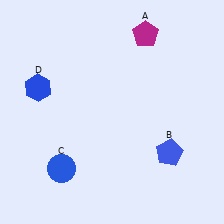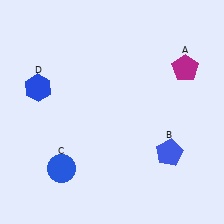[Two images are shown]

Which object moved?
The magenta pentagon (A) moved right.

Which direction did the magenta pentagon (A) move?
The magenta pentagon (A) moved right.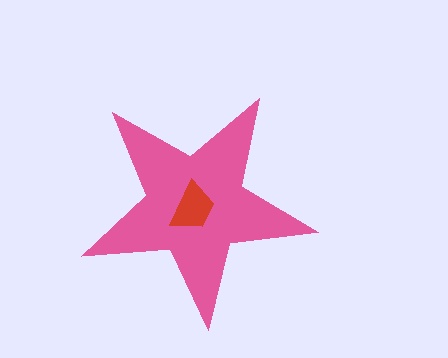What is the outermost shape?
The pink star.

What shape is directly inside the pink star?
The red trapezoid.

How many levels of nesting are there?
2.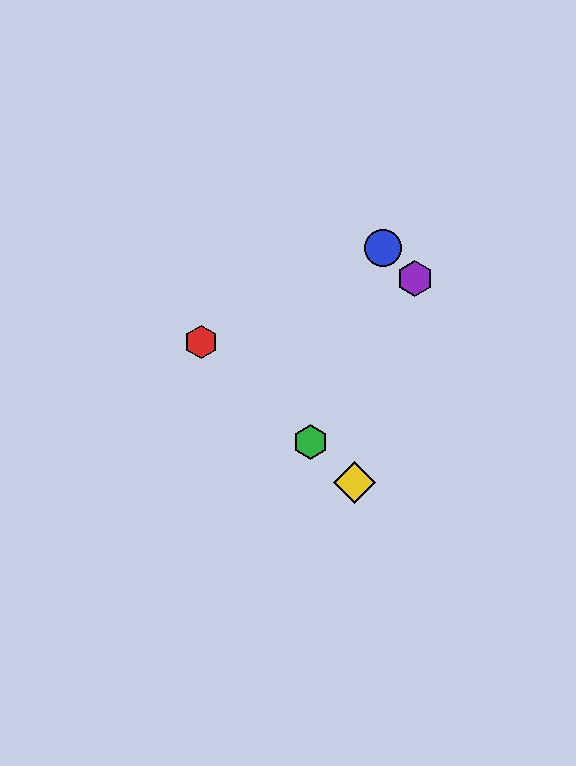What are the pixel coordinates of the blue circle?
The blue circle is at (383, 248).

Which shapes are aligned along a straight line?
The red hexagon, the green hexagon, the yellow diamond are aligned along a straight line.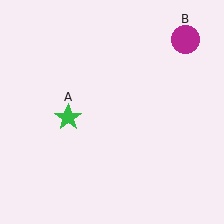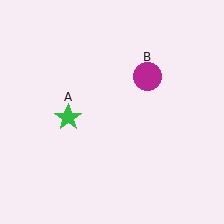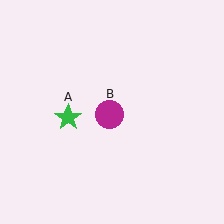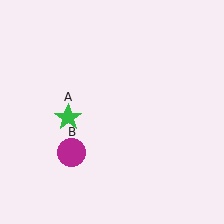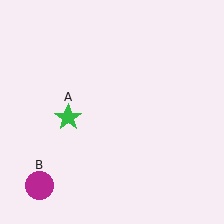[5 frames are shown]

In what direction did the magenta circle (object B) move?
The magenta circle (object B) moved down and to the left.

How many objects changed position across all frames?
1 object changed position: magenta circle (object B).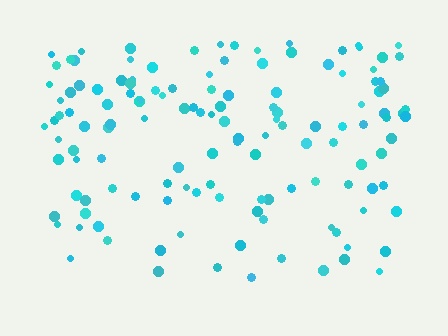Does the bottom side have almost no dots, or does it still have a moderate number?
Still a moderate number, just noticeably fewer than the top.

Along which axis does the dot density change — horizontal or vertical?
Vertical.